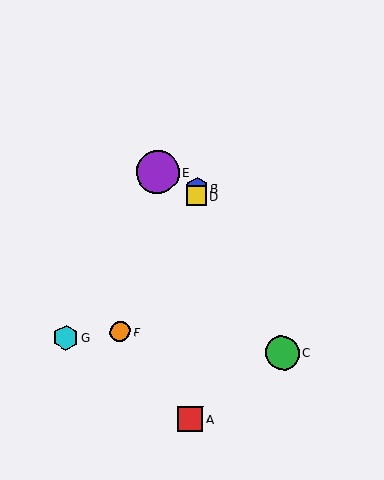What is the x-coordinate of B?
Object B is at x≈197.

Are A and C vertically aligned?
No, A is at x≈191 and C is at x≈283.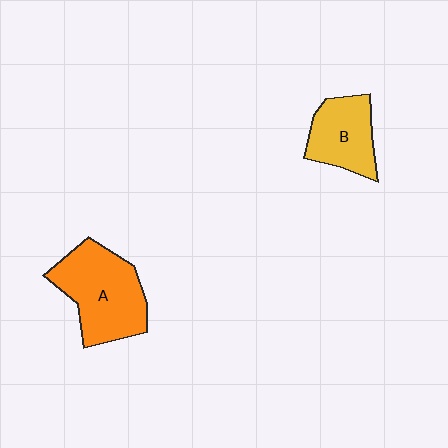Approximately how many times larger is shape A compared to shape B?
Approximately 1.5 times.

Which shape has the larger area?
Shape A (orange).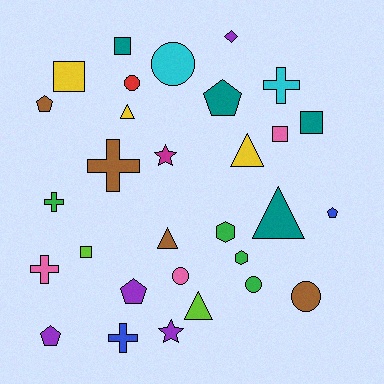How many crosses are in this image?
There are 5 crosses.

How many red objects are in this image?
There is 1 red object.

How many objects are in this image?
There are 30 objects.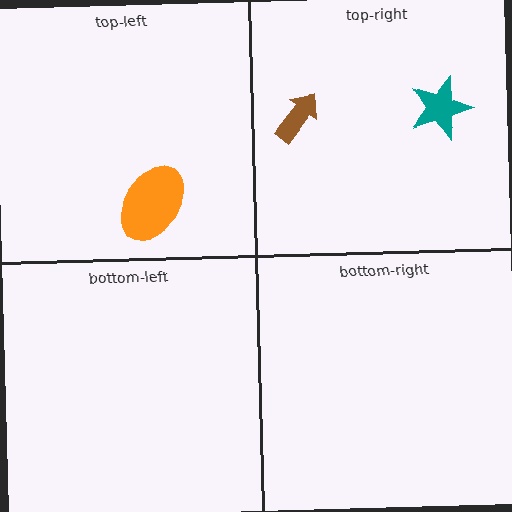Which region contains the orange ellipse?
The top-left region.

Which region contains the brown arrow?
The top-right region.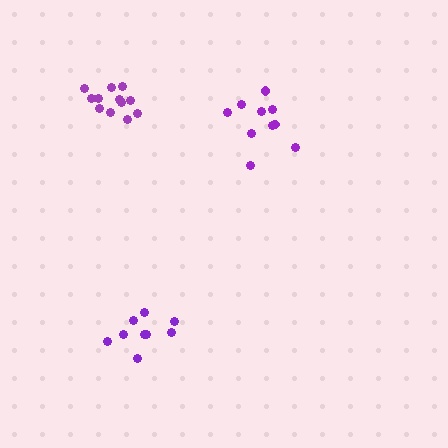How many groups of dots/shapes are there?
There are 3 groups.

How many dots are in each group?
Group 1: 12 dots, Group 2: 10 dots, Group 3: 9 dots (31 total).